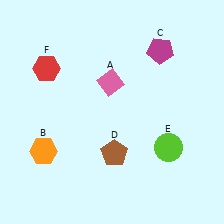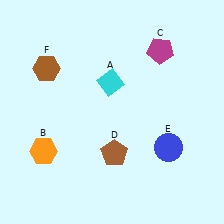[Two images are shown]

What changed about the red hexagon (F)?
In Image 1, F is red. In Image 2, it changed to brown.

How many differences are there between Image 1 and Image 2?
There are 3 differences between the two images.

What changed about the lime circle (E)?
In Image 1, E is lime. In Image 2, it changed to blue.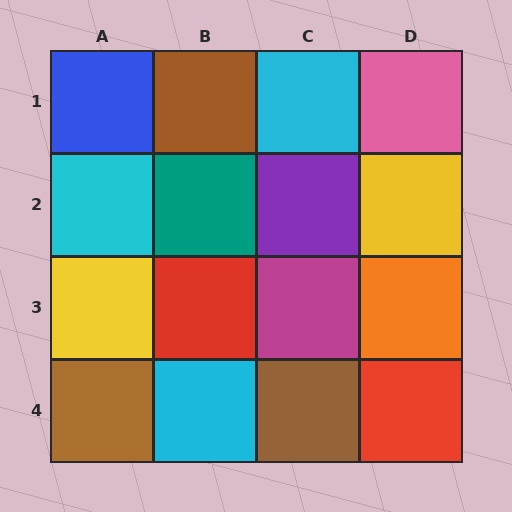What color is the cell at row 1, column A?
Blue.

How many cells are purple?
1 cell is purple.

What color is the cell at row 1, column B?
Brown.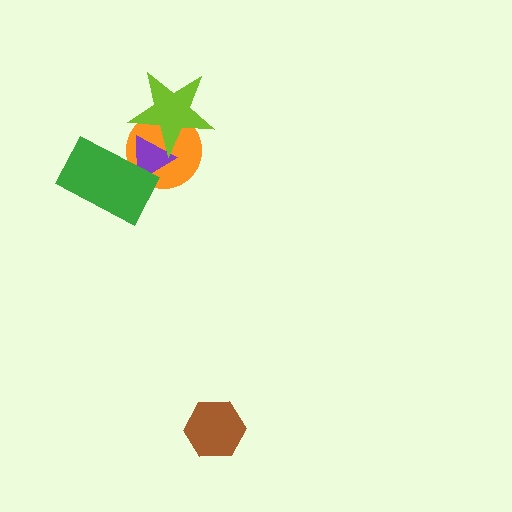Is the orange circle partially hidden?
Yes, it is partially covered by another shape.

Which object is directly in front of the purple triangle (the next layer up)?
The green rectangle is directly in front of the purple triangle.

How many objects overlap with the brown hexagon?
0 objects overlap with the brown hexagon.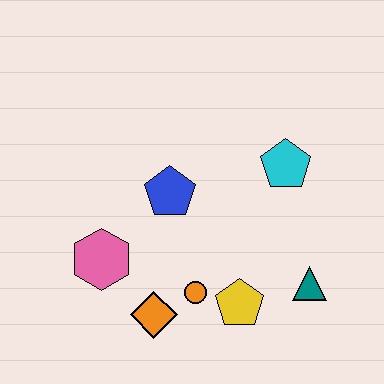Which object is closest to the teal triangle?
The yellow pentagon is closest to the teal triangle.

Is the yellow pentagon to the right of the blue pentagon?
Yes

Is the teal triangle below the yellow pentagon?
No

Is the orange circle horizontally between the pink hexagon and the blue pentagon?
No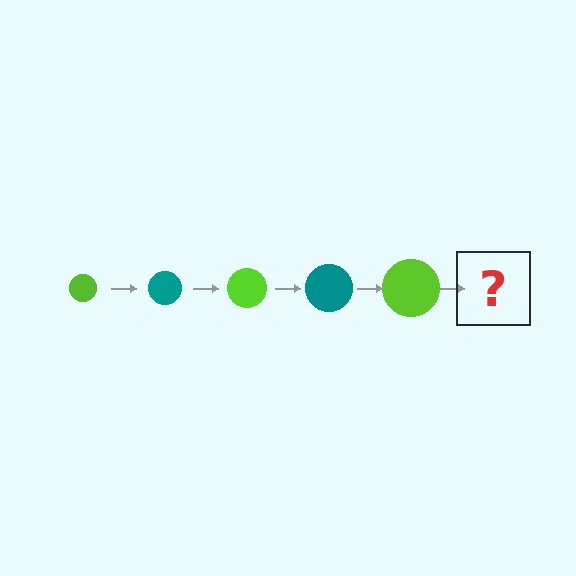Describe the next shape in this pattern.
It should be a teal circle, larger than the previous one.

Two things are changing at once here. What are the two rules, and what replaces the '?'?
The two rules are that the circle grows larger each step and the color cycles through lime and teal. The '?' should be a teal circle, larger than the previous one.